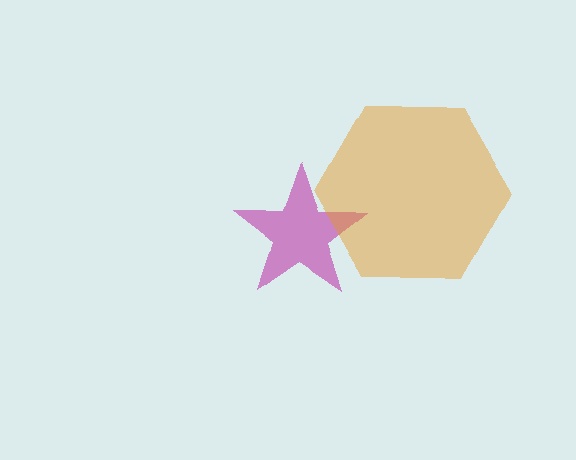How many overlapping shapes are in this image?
There are 2 overlapping shapes in the image.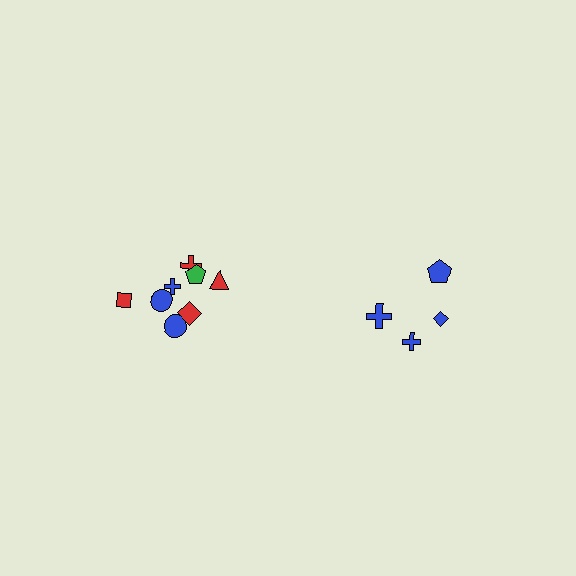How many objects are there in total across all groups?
There are 12 objects.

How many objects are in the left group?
There are 8 objects.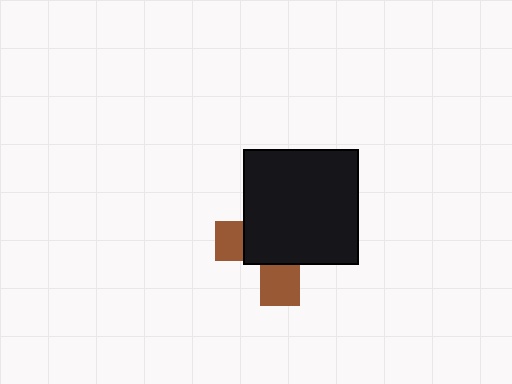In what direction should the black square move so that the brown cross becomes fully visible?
The black square should move toward the upper-right. That is the shortest direction to clear the overlap and leave the brown cross fully visible.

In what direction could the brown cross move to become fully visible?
The brown cross could move toward the lower-left. That would shift it out from behind the black square entirely.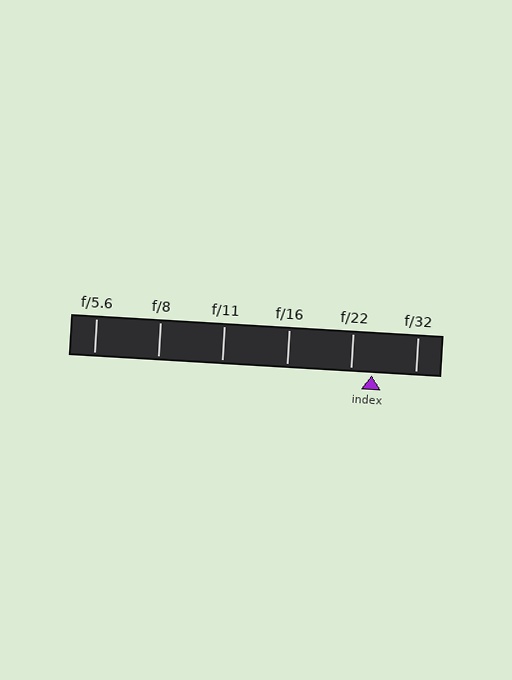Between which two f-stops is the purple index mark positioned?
The index mark is between f/22 and f/32.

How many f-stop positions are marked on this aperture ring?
There are 6 f-stop positions marked.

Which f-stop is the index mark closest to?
The index mark is closest to f/22.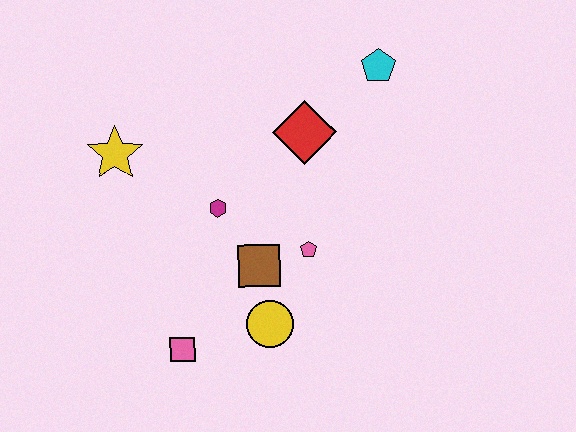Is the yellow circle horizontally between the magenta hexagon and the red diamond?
Yes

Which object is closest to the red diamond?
The cyan pentagon is closest to the red diamond.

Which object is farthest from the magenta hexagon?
The cyan pentagon is farthest from the magenta hexagon.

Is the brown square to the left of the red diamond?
Yes